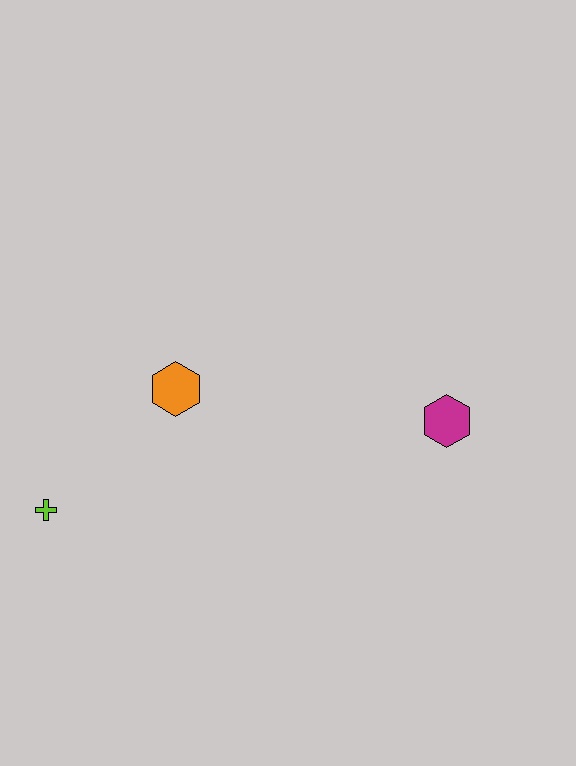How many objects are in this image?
There are 3 objects.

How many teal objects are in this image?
There are no teal objects.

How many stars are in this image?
There are no stars.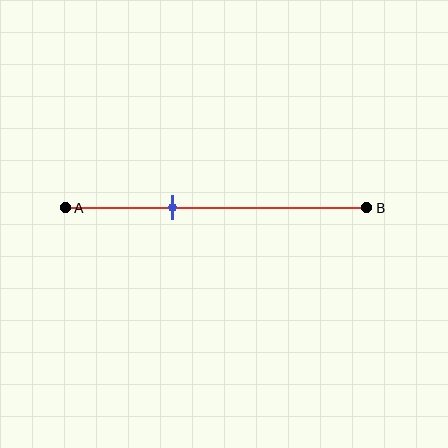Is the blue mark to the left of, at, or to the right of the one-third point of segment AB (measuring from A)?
The blue mark is approximately at the one-third point of segment AB.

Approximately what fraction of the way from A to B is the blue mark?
The blue mark is approximately 35% of the way from A to B.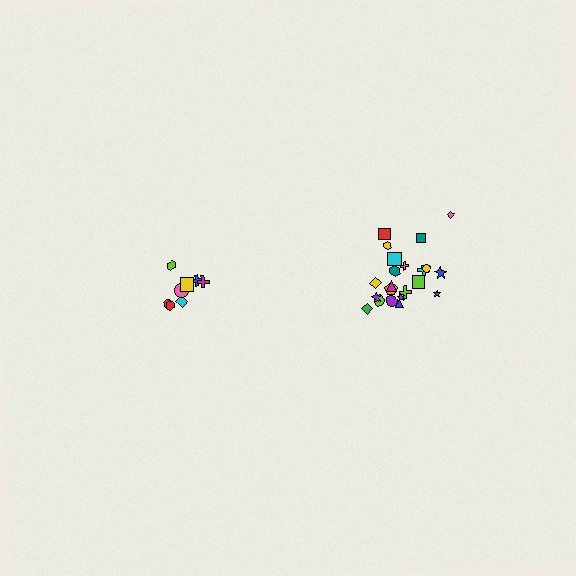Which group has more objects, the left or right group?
The right group.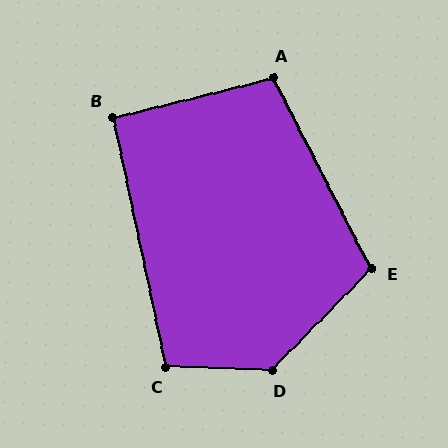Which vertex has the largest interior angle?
D, at approximately 132 degrees.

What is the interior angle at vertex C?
Approximately 104 degrees (obtuse).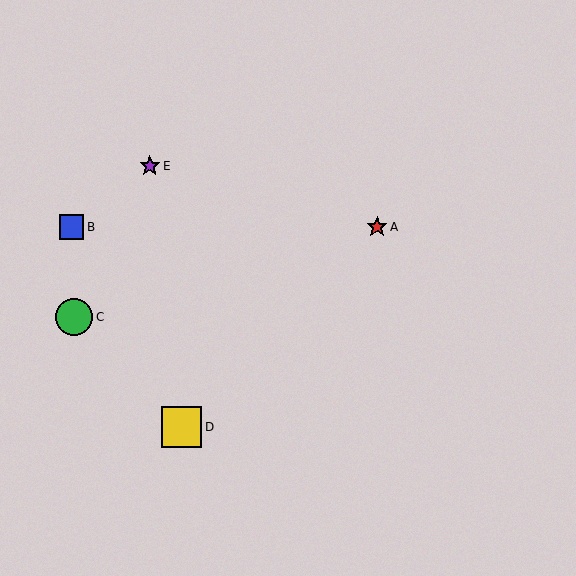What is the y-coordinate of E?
Object E is at y≈166.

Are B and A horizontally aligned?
Yes, both are at y≈227.